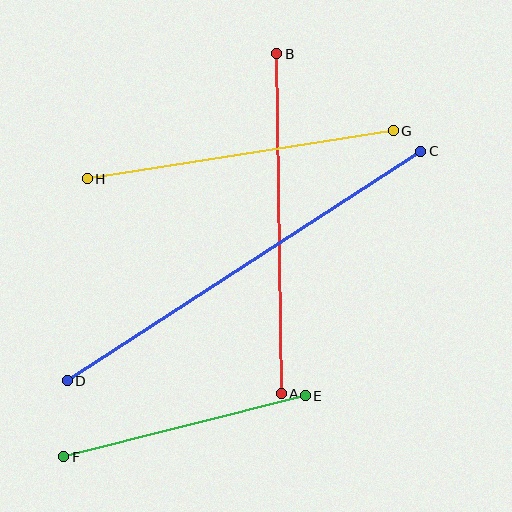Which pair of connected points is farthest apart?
Points C and D are farthest apart.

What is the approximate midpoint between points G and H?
The midpoint is at approximately (240, 155) pixels.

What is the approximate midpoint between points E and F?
The midpoint is at approximately (185, 426) pixels.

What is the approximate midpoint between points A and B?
The midpoint is at approximately (279, 224) pixels.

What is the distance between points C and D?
The distance is approximately 422 pixels.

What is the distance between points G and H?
The distance is approximately 310 pixels.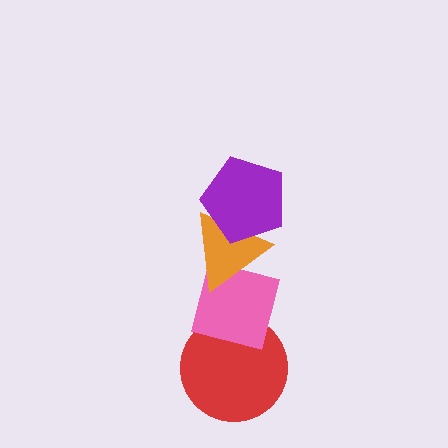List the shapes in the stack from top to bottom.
From top to bottom: the purple pentagon, the orange triangle, the pink square, the red circle.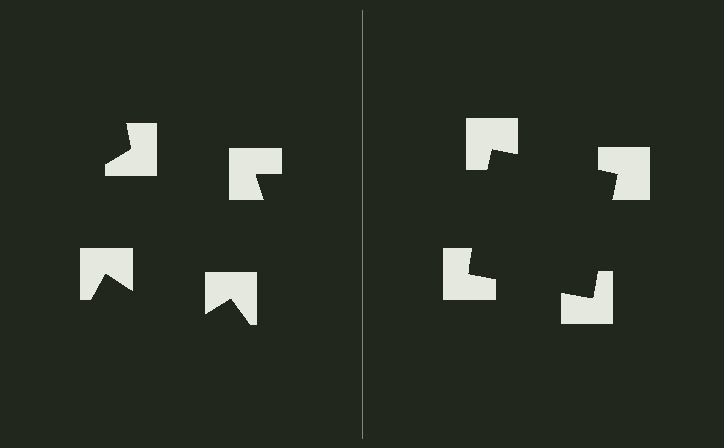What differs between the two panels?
The notched squares are positioned identically on both sides; only the wedge orientations differ. On the right they align to a square; on the left they are misaligned.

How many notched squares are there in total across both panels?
8 — 4 on each side.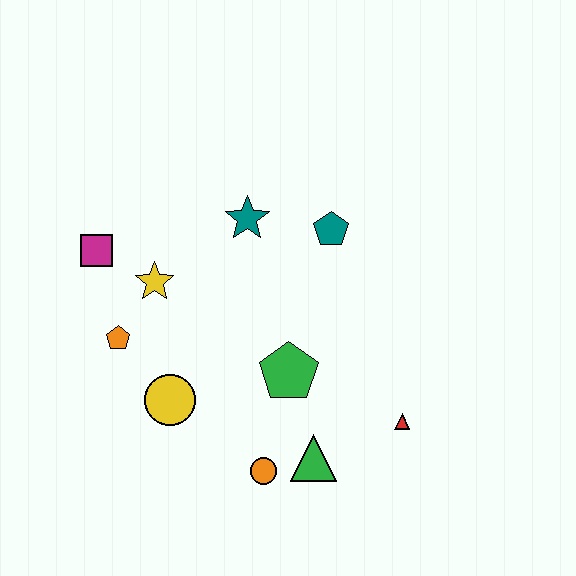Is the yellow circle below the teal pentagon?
Yes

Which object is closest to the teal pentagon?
The teal star is closest to the teal pentagon.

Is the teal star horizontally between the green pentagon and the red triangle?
No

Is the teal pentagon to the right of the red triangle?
No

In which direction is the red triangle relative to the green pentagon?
The red triangle is to the right of the green pentagon.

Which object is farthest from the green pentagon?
The magenta square is farthest from the green pentagon.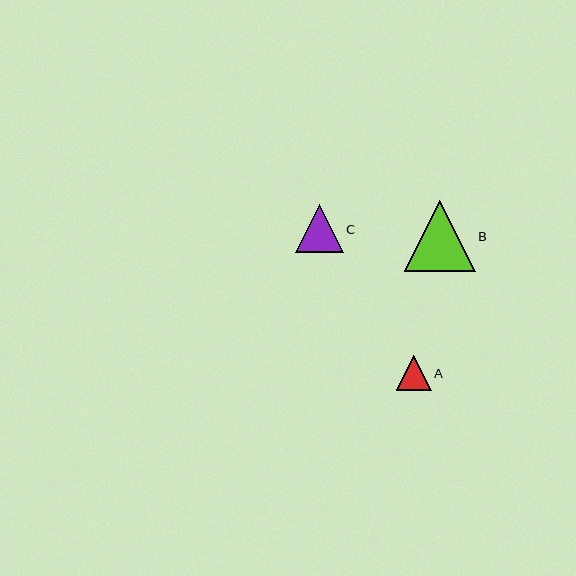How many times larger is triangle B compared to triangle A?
Triangle B is approximately 2.0 times the size of triangle A.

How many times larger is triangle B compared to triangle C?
Triangle B is approximately 1.5 times the size of triangle C.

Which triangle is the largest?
Triangle B is the largest with a size of approximately 71 pixels.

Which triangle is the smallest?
Triangle A is the smallest with a size of approximately 35 pixels.